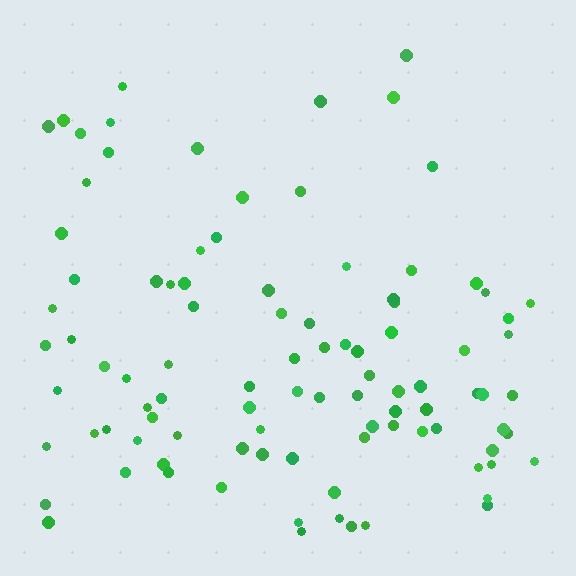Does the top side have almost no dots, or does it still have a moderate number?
Still a moderate number, just noticeably fewer than the bottom.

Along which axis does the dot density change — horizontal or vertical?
Vertical.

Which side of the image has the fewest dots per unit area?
The top.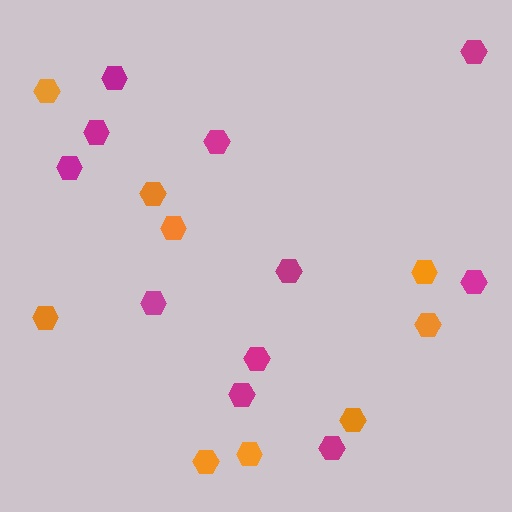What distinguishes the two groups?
There are 2 groups: one group of magenta hexagons (11) and one group of orange hexagons (9).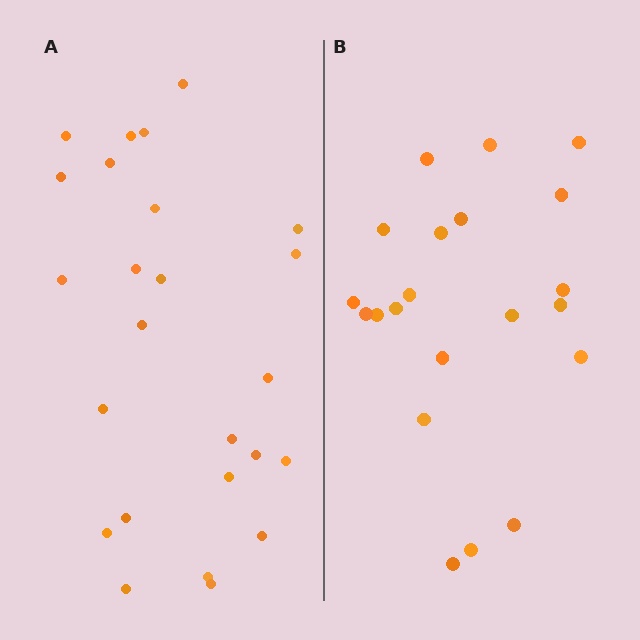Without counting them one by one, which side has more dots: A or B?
Region A (the left region) has more dots.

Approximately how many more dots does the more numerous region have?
Region A has about 4 more dots than region B.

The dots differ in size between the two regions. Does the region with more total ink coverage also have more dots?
No. Region B has more total ink coverage because its dots are larger, but region A actually contains more individual dots. Total area can be misleading — the number of items is what matters here.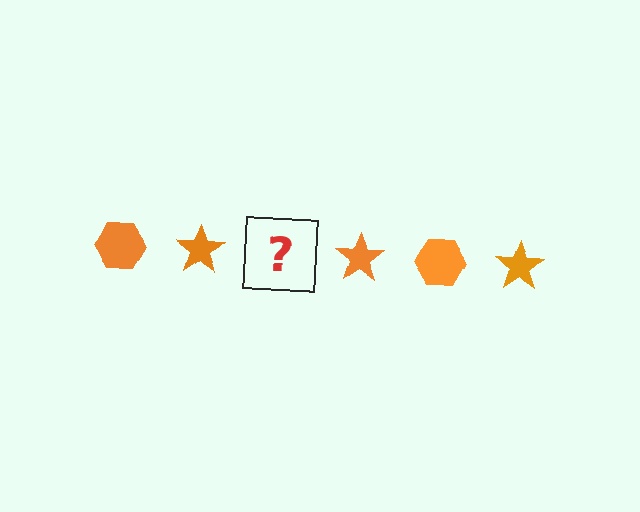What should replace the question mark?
The question mark should be replaced with an orange hexagon.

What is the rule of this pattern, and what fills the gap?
The rule is that the pattern cycles through hexagon, star shapes in orange. The gap should be filled with an orange hexagon.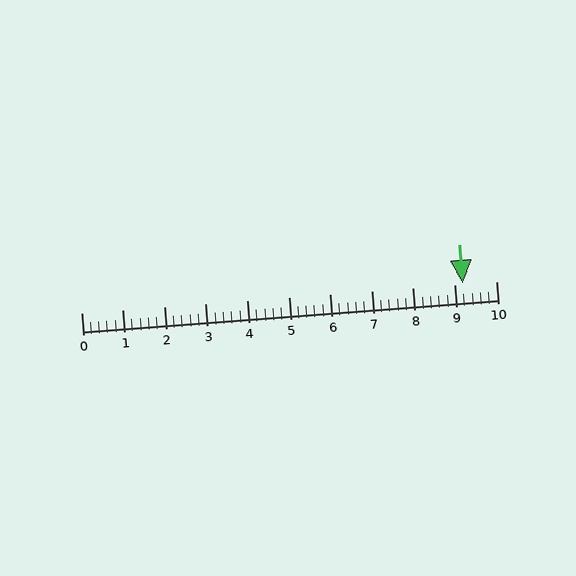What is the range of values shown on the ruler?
The ruler shows values from 0 to 10.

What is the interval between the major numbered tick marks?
The major tick marks are spaced 1 units apart.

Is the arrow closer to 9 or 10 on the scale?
The arrow is closer to 9.